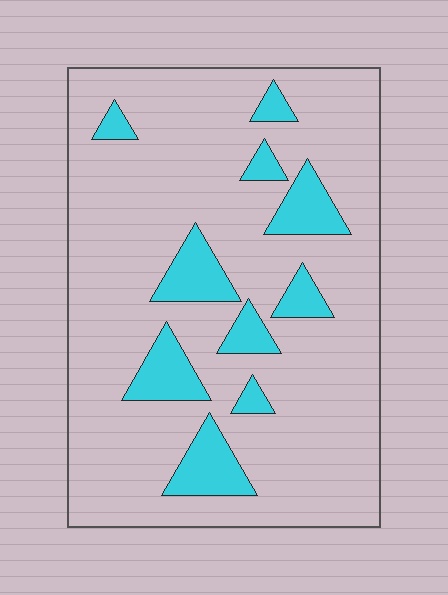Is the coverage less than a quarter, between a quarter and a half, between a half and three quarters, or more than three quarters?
Less than a quarter.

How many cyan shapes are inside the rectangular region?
10.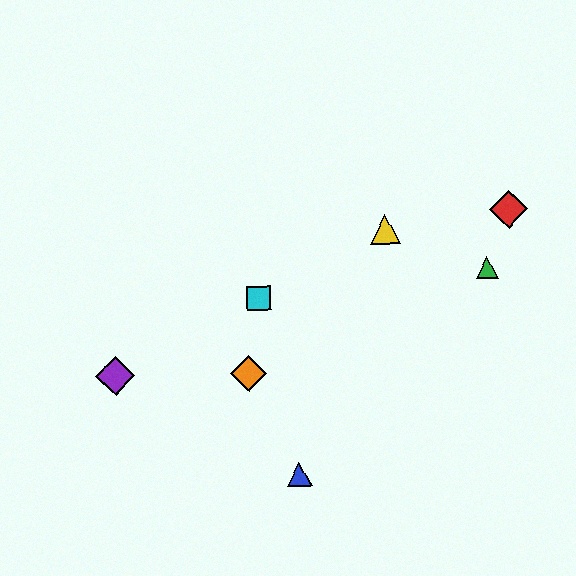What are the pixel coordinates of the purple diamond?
The purple diamond is at (115, 376).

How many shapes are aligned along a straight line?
3 shapes (the yellow triangle, the purple diamond, the cyan square) are aligned along a straight line.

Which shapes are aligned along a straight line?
The yellow triangle, the purple diamond, the cyan square are aligned along a straight line.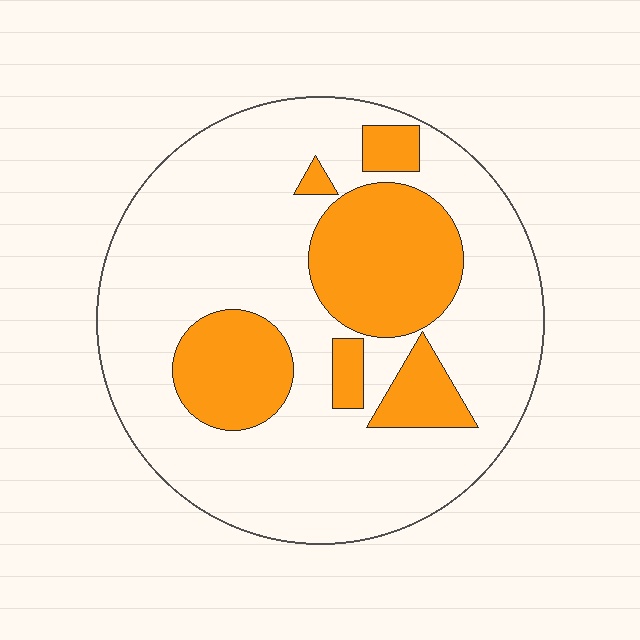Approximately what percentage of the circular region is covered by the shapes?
Approximately 25%.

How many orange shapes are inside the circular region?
6.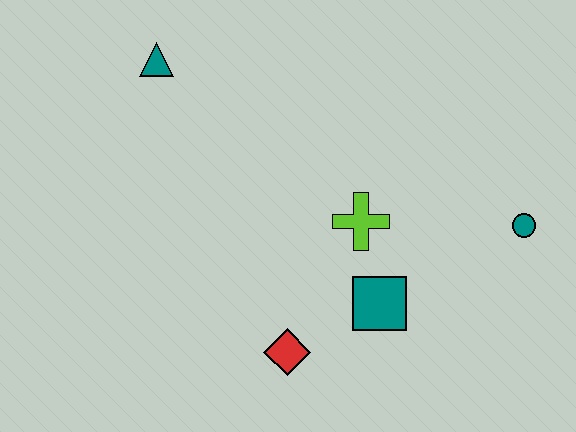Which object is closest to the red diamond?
The teal square is closest to the red diamond.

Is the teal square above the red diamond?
Yes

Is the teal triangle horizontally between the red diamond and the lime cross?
No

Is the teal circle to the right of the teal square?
Yes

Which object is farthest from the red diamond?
The teal triangle is farthest from the red diamond.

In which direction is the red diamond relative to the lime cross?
The red diamond is below the lime cross.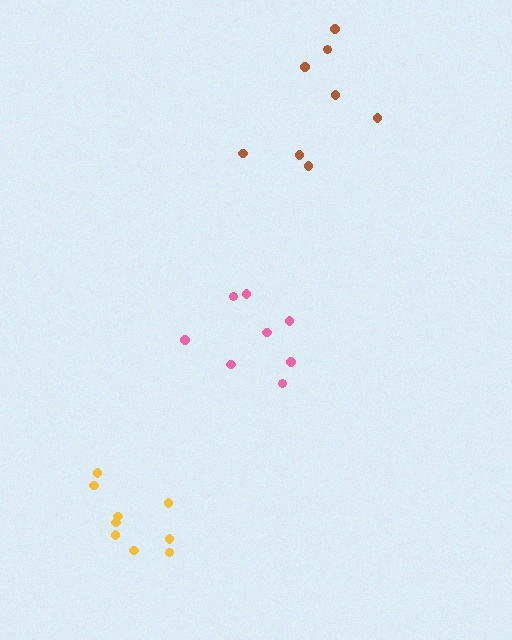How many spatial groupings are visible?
There are 3 spatial groupings.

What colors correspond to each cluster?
The clusters are colored: brown, pink, yellow.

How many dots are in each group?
Group 1: 8 dots, Group 2: 8 dots, Group 3: 9 dots (25 total).